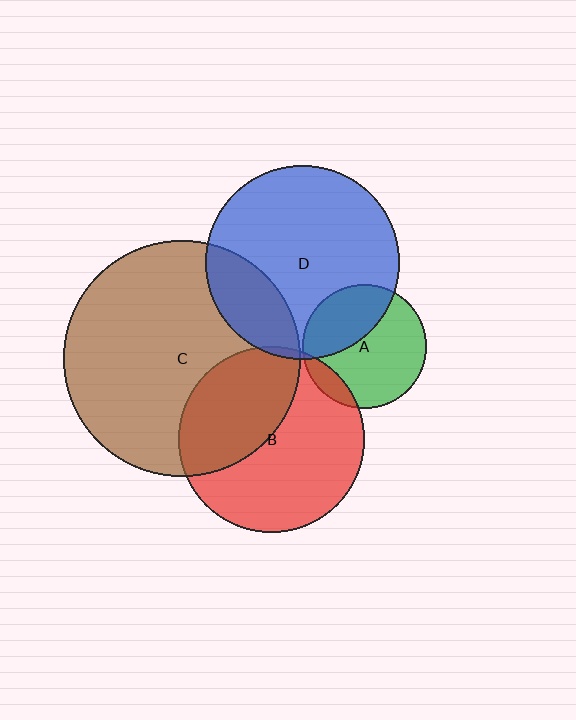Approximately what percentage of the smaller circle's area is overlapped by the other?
Approximately 5%.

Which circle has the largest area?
Circle C (brown).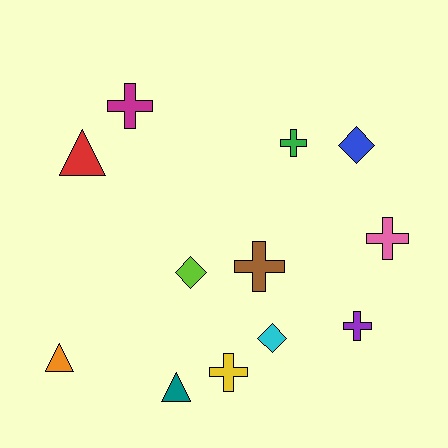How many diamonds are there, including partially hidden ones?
There are 3 diamonds.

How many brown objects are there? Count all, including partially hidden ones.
There is 1 brown object.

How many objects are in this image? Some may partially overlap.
There are 12 objects.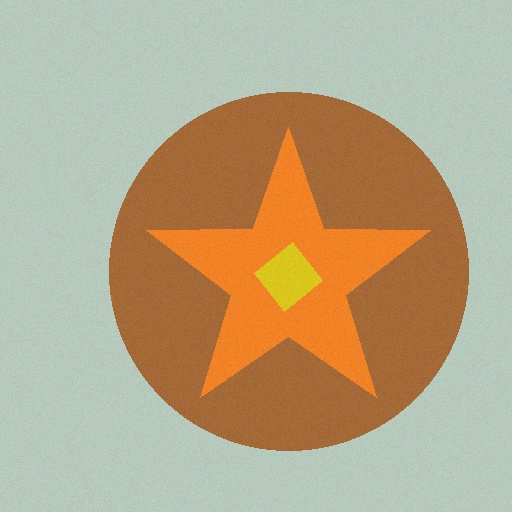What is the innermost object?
The yellow diamond.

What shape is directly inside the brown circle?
The orange star.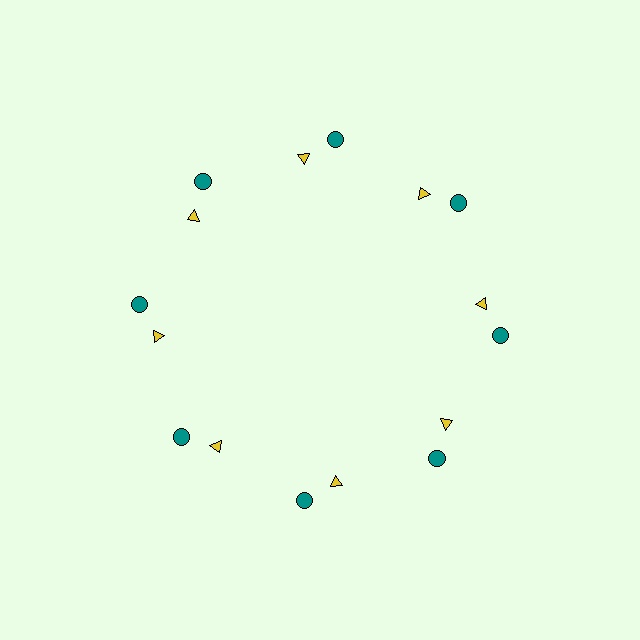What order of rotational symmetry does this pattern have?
This pattern has 8-fold rotational symmetry.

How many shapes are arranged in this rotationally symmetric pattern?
There are 16 shapes, arranged in 8 groups of 2.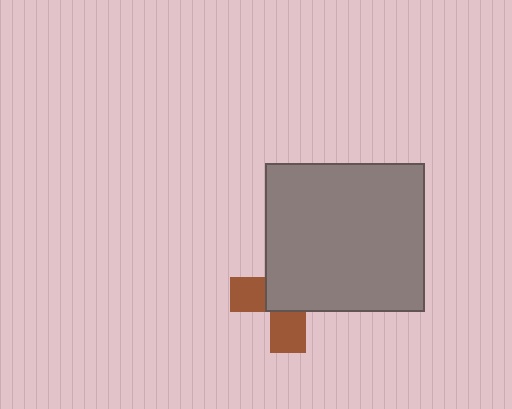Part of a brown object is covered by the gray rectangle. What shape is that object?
It is a cross.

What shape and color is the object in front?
The object in front is a gray rectangle.